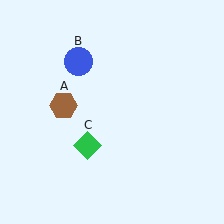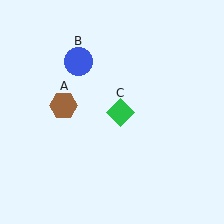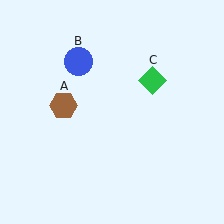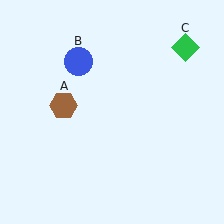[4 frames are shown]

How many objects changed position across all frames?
1 object changed position: green diamond (object C).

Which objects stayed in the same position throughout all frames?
Brown hexagon (object A) and blue circle (object B) remained stationary.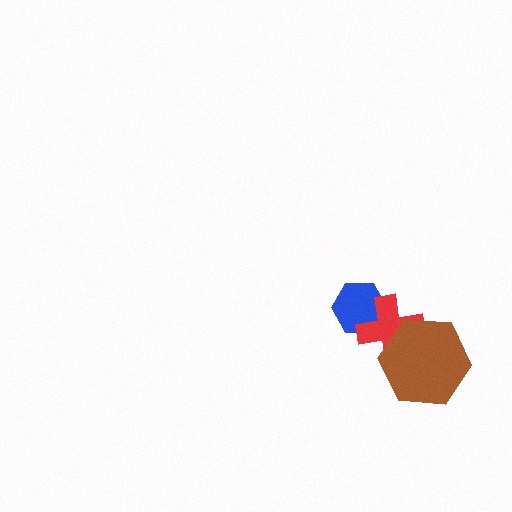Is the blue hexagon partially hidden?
Yes, it is partially covered by another shape.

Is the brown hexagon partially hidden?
No, no other shape covers it.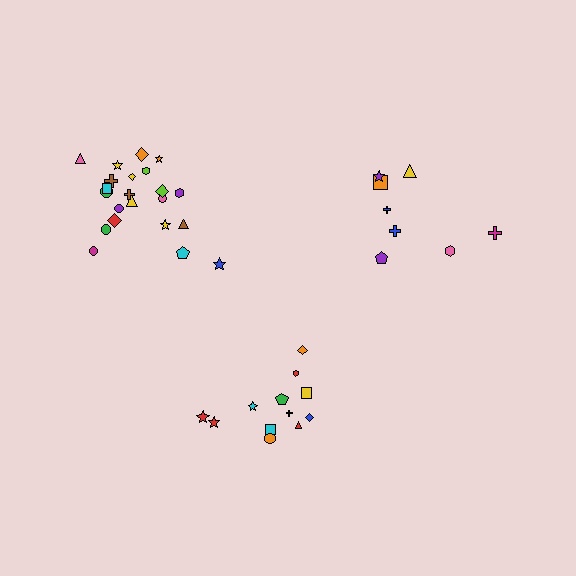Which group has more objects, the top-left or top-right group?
The top-left group.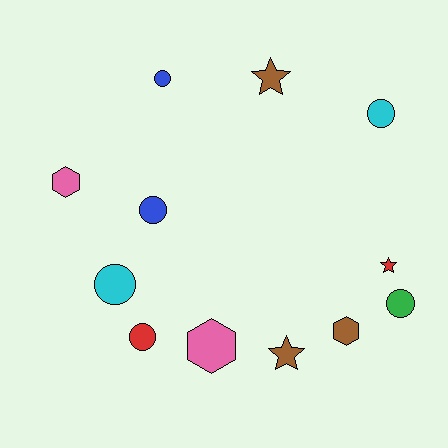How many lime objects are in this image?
There are no lime objects.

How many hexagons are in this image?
There are 3 hexagons.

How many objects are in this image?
There are 12 objects.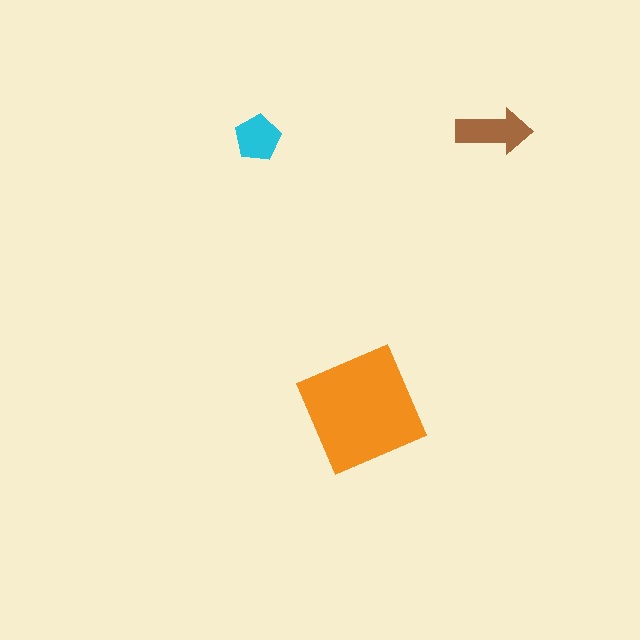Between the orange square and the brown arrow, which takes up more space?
The orange square.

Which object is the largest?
The orange square.